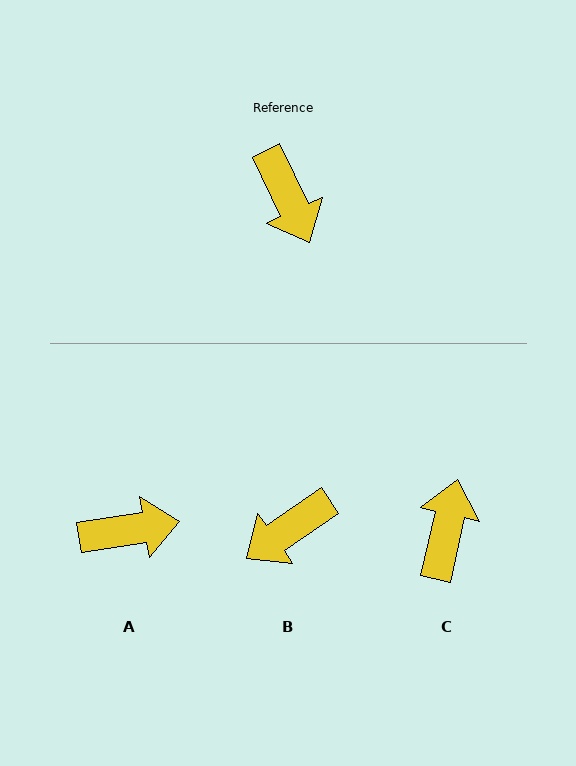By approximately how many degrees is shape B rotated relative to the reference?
Approximately 81 degrees clockwise.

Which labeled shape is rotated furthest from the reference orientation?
C, about 142 degrees away.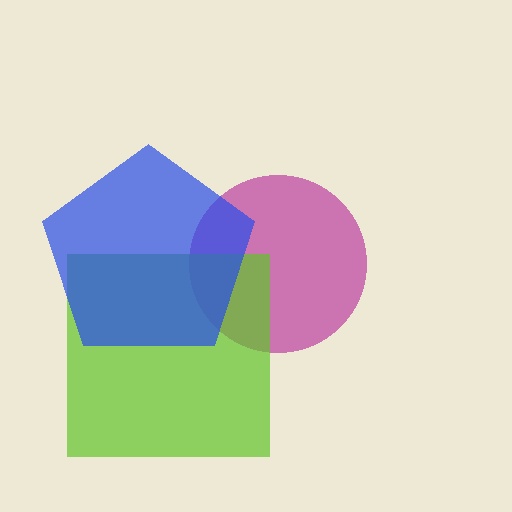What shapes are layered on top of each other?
The layered shapes are: a magenta circle, a lime square, a blue pentagon.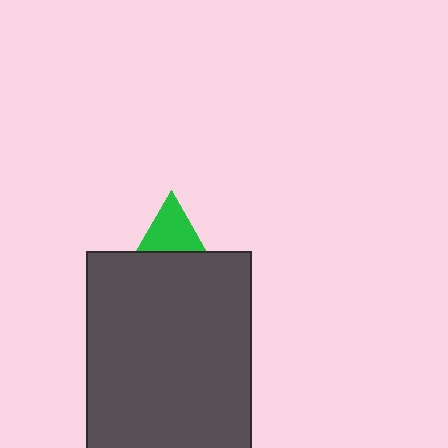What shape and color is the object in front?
The object in front is a dark gray rectangle.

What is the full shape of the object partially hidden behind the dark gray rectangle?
The partially hidden object is a green triangle.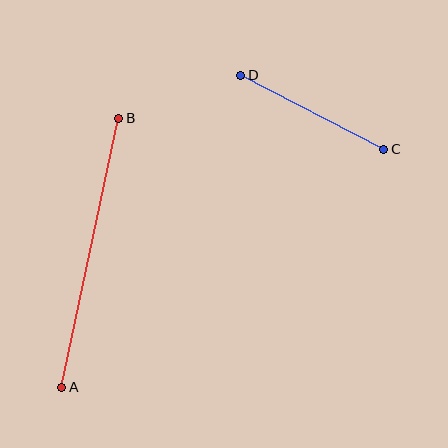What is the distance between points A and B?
The distance is approximately 275 pixels.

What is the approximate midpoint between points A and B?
The midpoint is at approximately (90, 253) pixels.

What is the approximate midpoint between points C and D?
The midpoint is at approximately (312, 112) pixels.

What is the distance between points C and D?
The distance is approximately 161 pixels.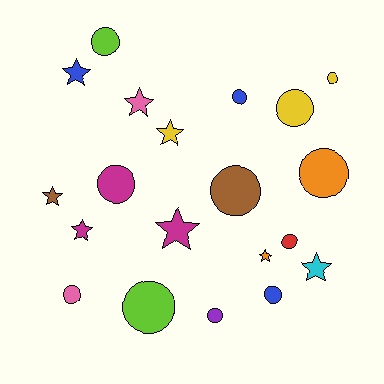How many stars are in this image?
There are 8 stars.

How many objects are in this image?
There are 20 objects.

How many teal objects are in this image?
There are no teal objects.